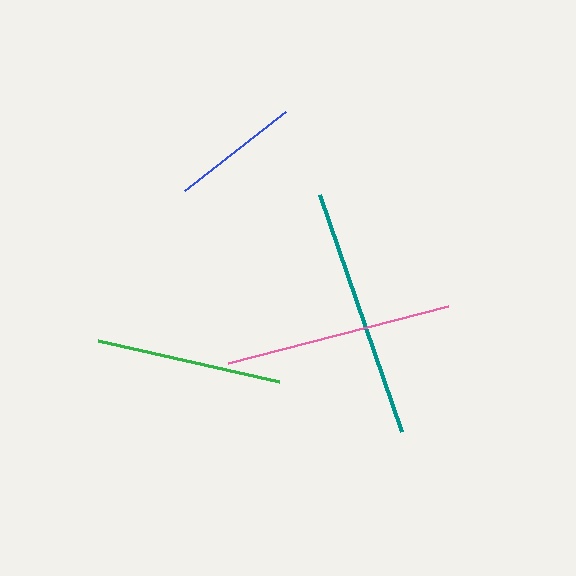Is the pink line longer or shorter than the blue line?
The pink line is longer than the blue line.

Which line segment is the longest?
The teal line is the longest at approximately 251 pixels.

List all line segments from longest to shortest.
From longest to shortest: teal, pink, green, blue.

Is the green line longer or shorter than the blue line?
The green line is longer than the blue line.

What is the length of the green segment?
The green segment is approximately 186 pixels long.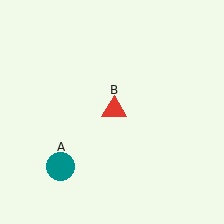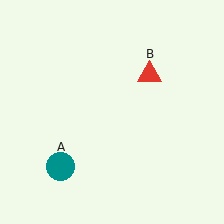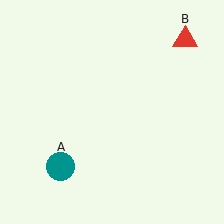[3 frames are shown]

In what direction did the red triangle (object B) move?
The red triangle (object B) moved up and to the right.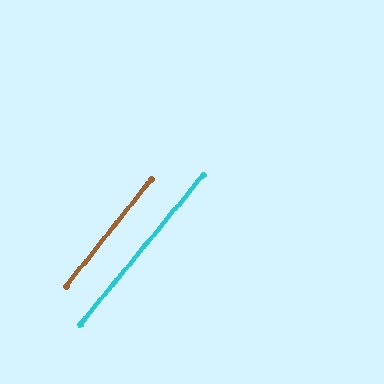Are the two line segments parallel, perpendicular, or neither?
Parallel — their directions differ by only 0.7°.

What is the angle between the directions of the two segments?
Approximately 1 degree.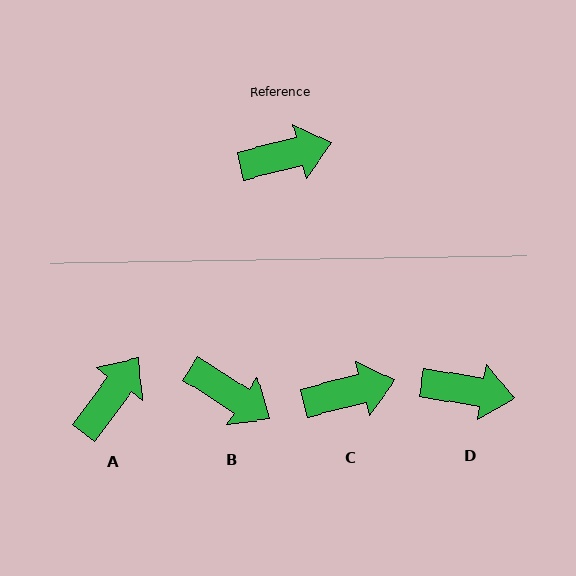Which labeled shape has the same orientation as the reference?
C.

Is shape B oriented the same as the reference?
No, it is off by about 47 degrees.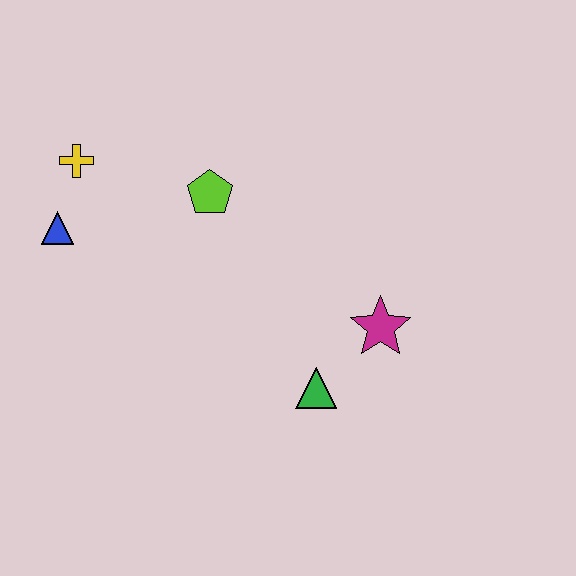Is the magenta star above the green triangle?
Yes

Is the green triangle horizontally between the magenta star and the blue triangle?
Yes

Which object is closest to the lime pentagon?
The yellow cross is closest to the lime pentagon.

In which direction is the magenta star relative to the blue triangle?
The magenta star is to the right of the blue triangle.